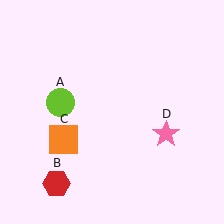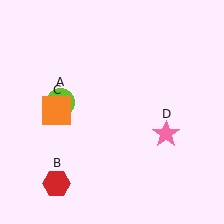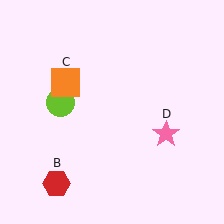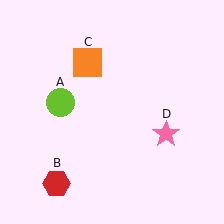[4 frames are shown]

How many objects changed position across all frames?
1 object changed position: orange square (object C).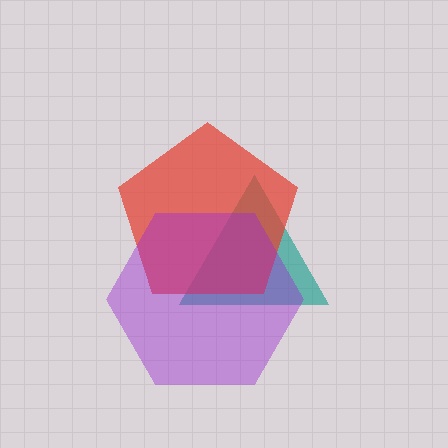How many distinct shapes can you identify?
There are 3 distinct shapes: a teal triangle, a red pentagon, a purple hexagon.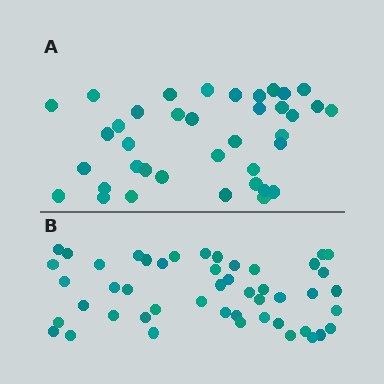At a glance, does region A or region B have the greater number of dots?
Region B (the bottom region) has more dots.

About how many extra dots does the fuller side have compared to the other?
Region B has roughly 10 or so more dots than region A.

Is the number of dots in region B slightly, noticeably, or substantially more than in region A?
Region B has noticeably more, but not dramatically so. The ratio is roughly 1.3 to 1.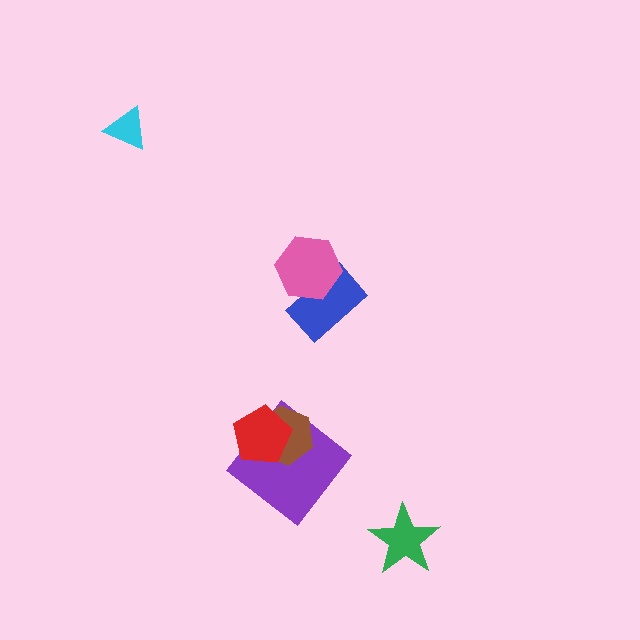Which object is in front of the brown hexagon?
The red pentagon is in front of the brown hexagon.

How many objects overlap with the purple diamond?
2 objects overlap with the purple diamond.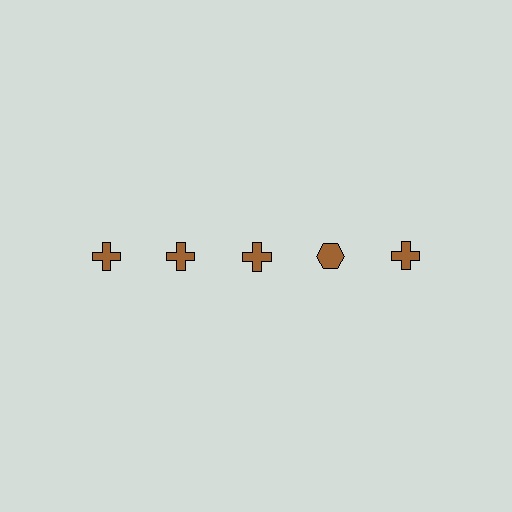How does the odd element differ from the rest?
It has a different shape: hexagon instead of cross.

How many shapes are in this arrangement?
There are 5 shapes arranged in a grid pattern.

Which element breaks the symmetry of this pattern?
The brown hexagon in the top row, second from right column breaks the symmetry. All other shapes are brown crosses.